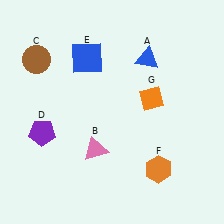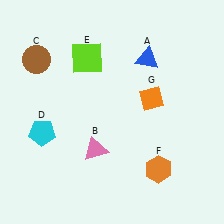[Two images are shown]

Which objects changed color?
D changed from purple to cyan. E changed from blue to lime.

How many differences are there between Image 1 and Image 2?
There are 2 differences between the two images.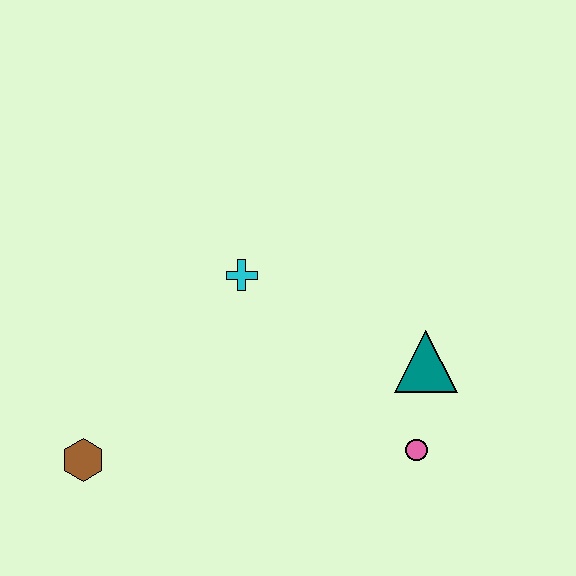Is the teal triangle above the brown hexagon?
Yes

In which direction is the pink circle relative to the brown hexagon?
The pink circle is to the right of the brown hexagon.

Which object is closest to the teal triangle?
The pink circle is closest to the teal triangle.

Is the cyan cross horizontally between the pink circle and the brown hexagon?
Yes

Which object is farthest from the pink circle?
The brown hexagon is farthest from the pink circle.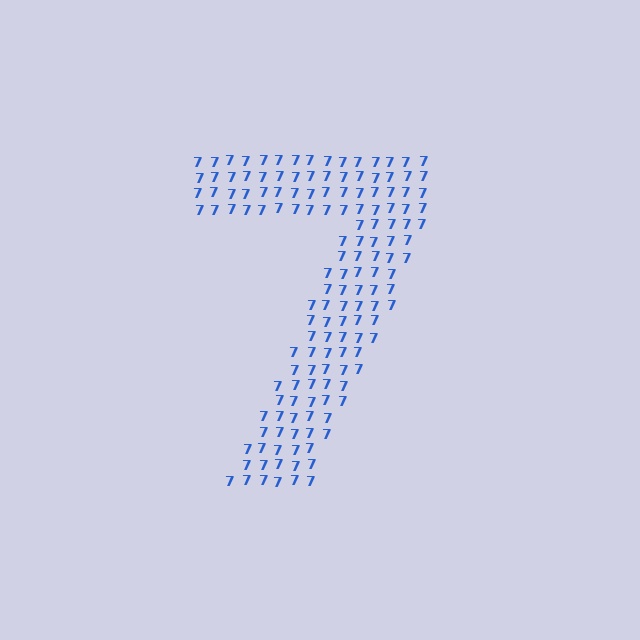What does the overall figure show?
The overall figure shows the digit 7.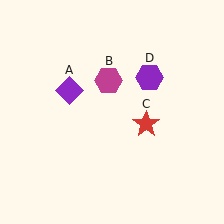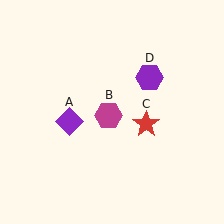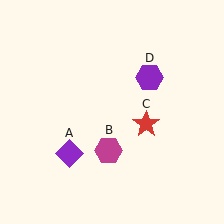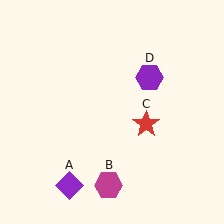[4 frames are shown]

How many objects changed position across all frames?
2 objects changed position: purple diamond (object A), magenta hexagon (object B).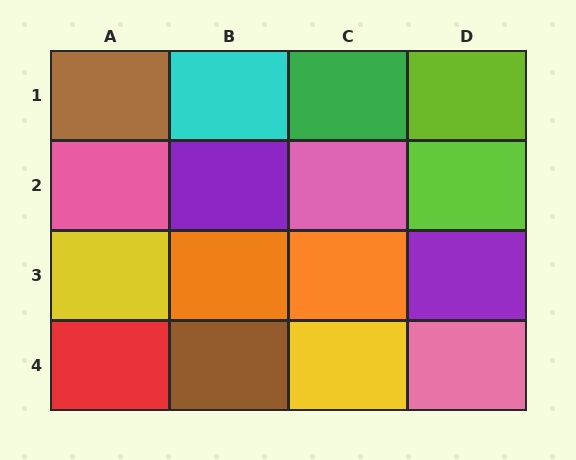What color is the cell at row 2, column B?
Purple.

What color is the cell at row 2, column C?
Pink.